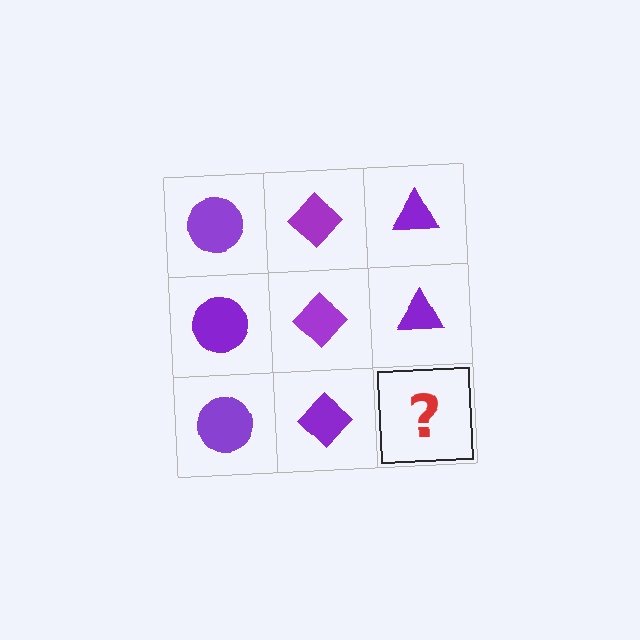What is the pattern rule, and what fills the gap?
The rule is that each column has a consistent shape. The gap should be filled with a purple triangle.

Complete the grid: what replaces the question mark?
The question mark should be replaced with a purple triangle.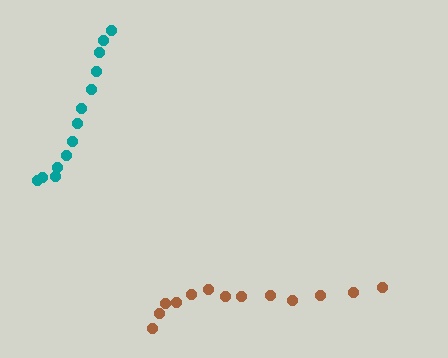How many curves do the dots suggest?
There are 2 distinct paths.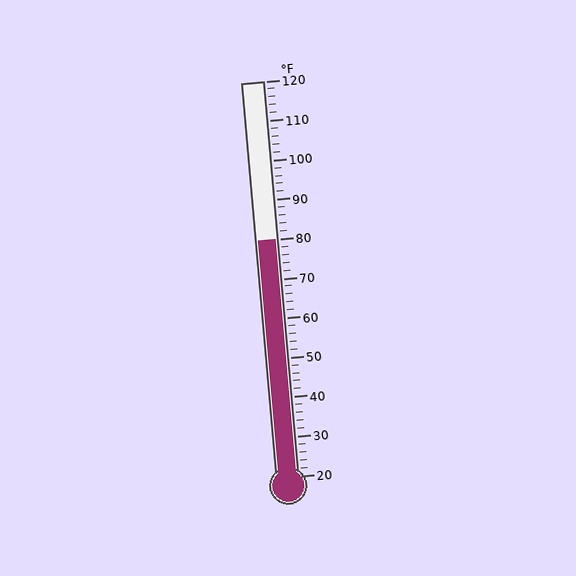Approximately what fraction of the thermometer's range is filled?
The thermometer is filled to approximately 60% of its range.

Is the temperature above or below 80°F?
The temperature is at 80°F.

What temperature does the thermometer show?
The thermometer shows approximately 80°F.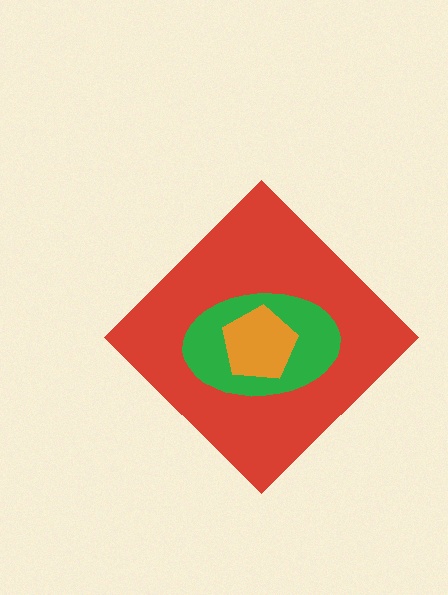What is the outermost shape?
The red diamond.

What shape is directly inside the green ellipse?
The orange pentagon.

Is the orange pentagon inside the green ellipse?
Yes.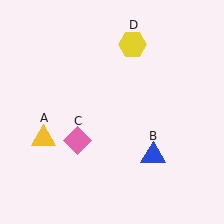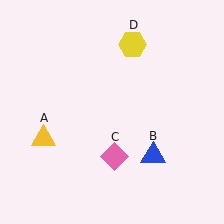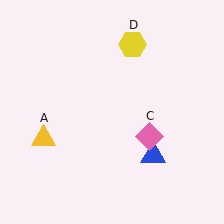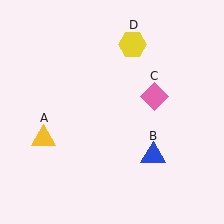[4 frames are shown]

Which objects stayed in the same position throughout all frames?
Yellow triangle (object A) and blue triangle (object B) and yellow hexagon (object D) remained stationary.